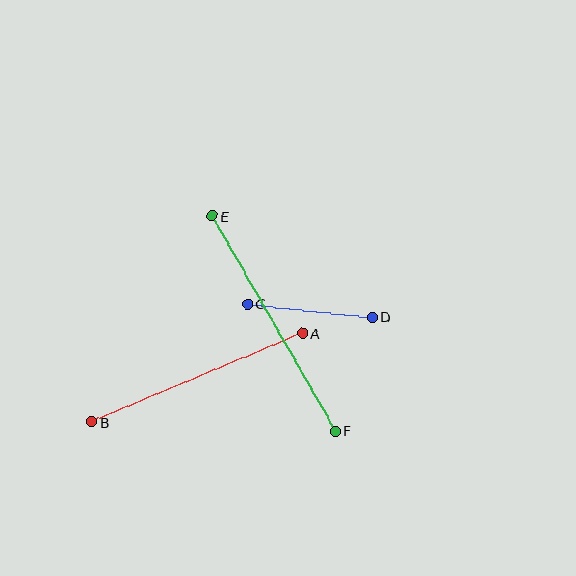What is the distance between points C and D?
The distance is approximately 125 pixels.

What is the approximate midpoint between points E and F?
The midpoint is at approximately (274, 324) pixels.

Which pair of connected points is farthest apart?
Points E and F are farthest apart.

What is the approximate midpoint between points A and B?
The midpoint is at approximately (197, 378) pixels.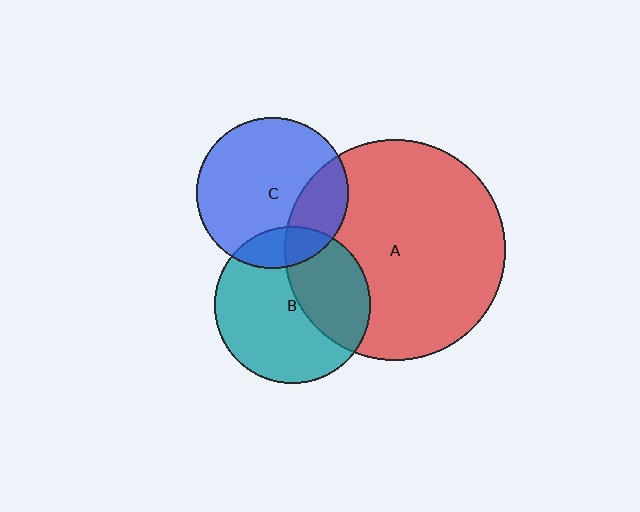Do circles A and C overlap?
Yes.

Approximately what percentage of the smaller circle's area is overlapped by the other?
Approximately 25%.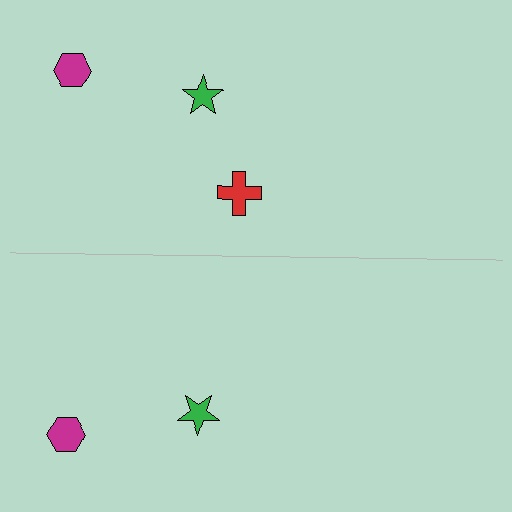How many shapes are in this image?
There are 5 shapes in this image.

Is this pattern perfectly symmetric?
No, the pattern is not perfectly symmetric. A red cross is missing from the bottom side.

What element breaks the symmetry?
A red cross is missing from the bottom side.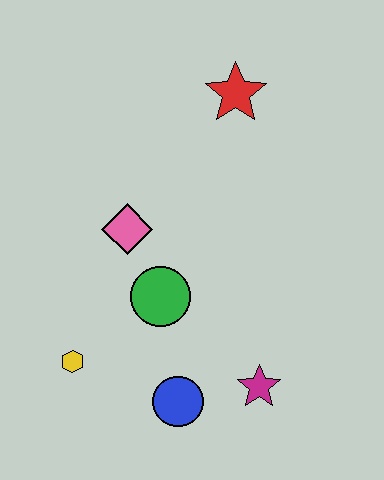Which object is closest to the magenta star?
The blue circle is closest to the magenta star.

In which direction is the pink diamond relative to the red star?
The pink diamond is below the red star.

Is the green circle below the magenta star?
No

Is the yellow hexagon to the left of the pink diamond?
Yes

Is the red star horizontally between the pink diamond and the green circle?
No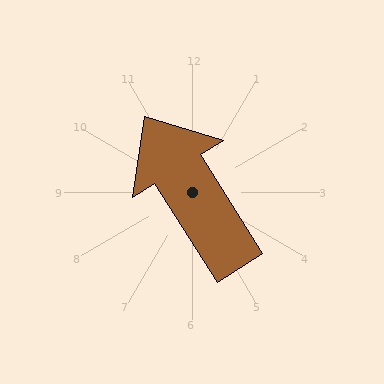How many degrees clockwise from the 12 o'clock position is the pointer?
Approximately 328 degrees.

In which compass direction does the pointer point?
Northwest.